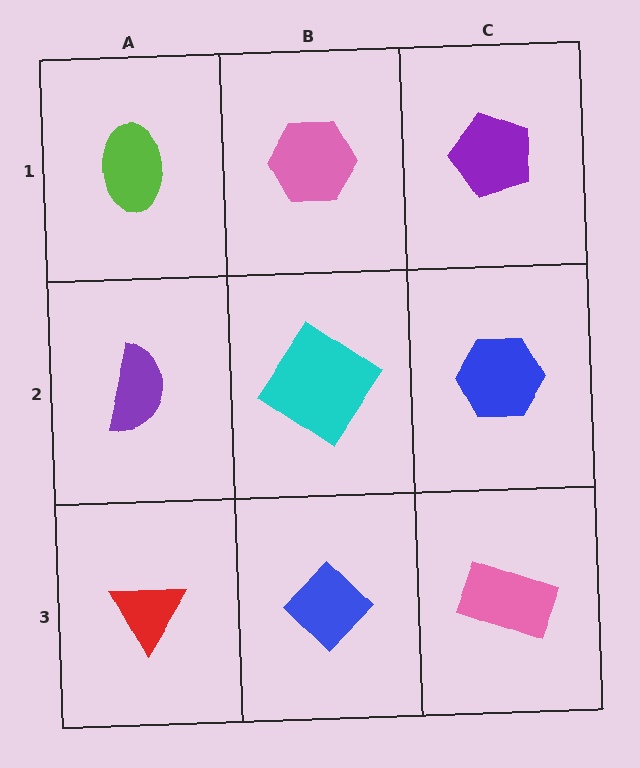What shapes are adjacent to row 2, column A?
A lime ellipse (row 1, column A), a red triangle (row 3, column A), a cyan diamond (row 2, column B).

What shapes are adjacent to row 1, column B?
A cyan diamond (row 2, column B), a lime ellipse (row 1, column A), a purple pentagon (row 1, column C).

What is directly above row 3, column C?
A blue hexagon.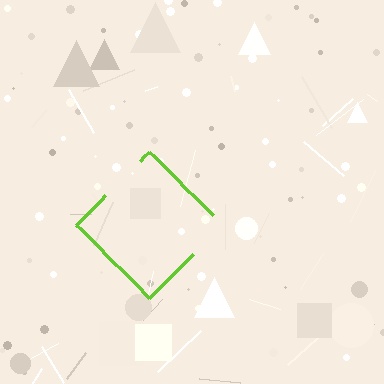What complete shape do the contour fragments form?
The contour fragments form a diamond.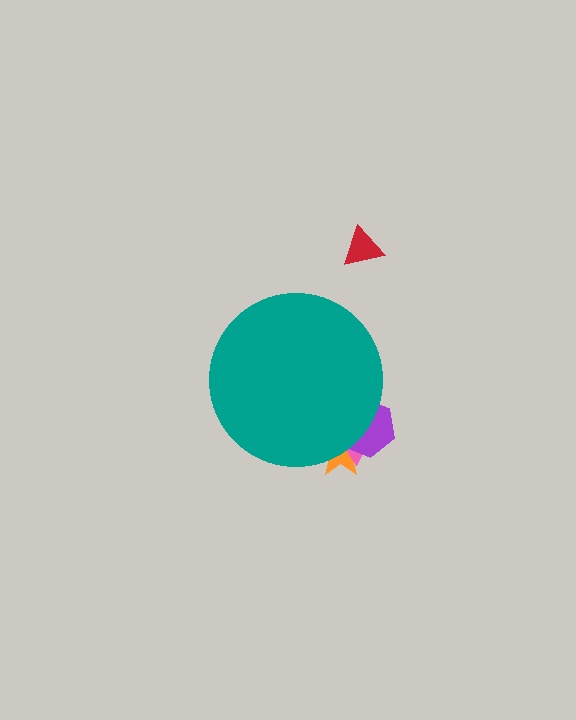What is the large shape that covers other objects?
A teal circle.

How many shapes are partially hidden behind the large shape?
3 shapes are partially hidden.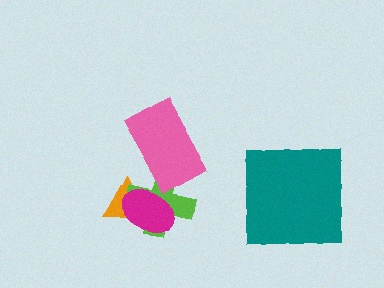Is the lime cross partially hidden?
Yes, it is partially covered by another shape.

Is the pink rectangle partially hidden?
No, no other shape covers it.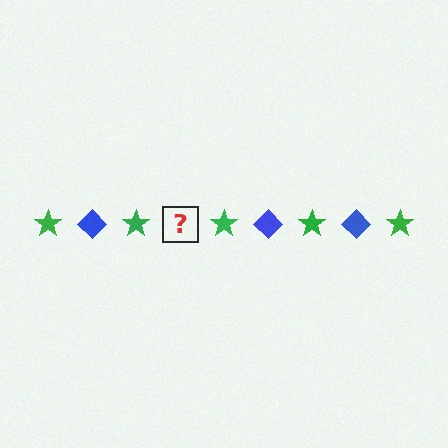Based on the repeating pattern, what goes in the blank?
The blank should be a blue diamond.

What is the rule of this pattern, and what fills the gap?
The rule is that the pattern alternates between green star and blue diamond. The gap should be filled with a blue diamond.